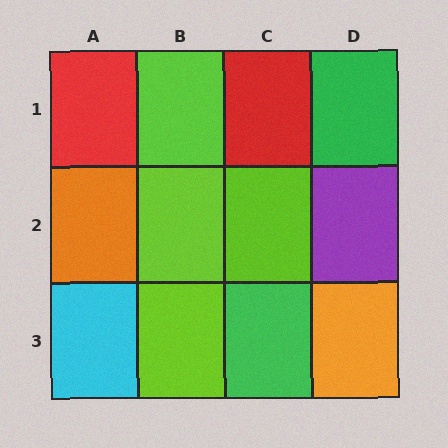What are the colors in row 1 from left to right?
Red, lime, red, green.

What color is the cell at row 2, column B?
Lime.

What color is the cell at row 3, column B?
Lime.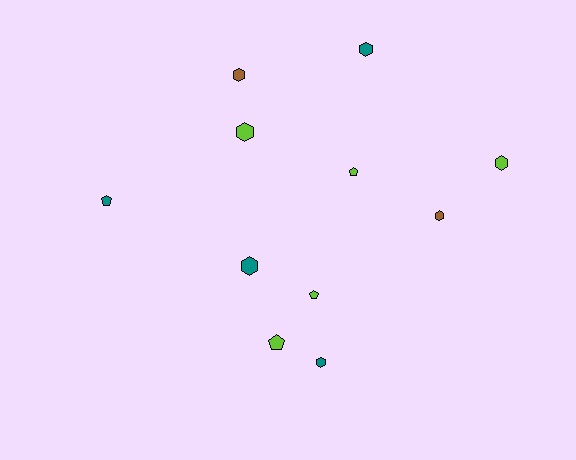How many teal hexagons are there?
There are 3 teal hexagons.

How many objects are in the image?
There are 11 objects.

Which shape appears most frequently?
Hexagon, with 7 objects.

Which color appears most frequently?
Lime, with 5 objects.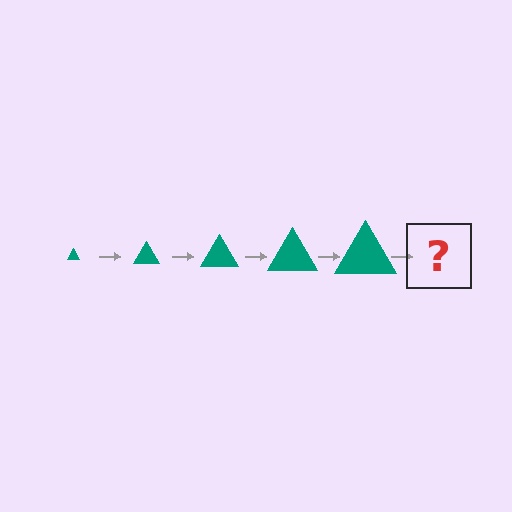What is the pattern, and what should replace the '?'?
The pattern is that the triangle gets progressively larger each step. The '?' should be a teal triangle, larger than the previous one.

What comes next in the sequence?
The next element should be a teal triangle, larger than the previous one.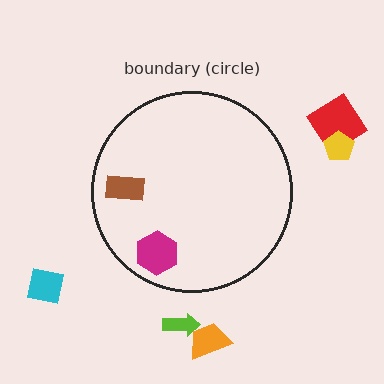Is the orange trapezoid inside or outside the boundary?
Outside.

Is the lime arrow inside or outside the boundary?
Outside.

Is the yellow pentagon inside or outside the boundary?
Outside.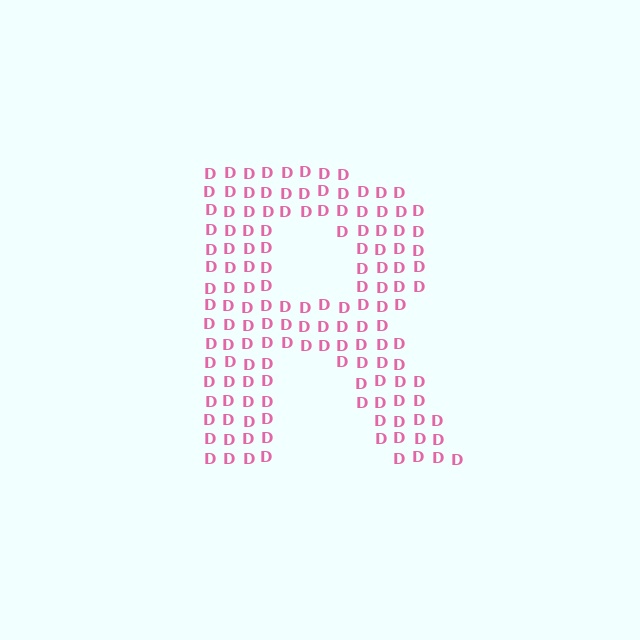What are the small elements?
The small elements are letter D's.